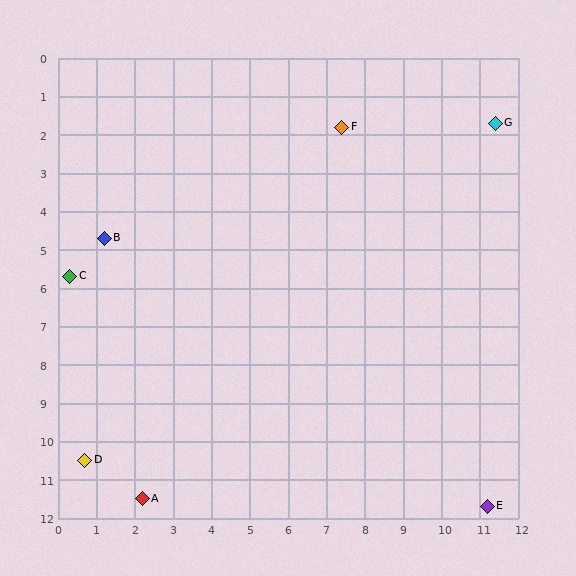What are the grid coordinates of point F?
Point F is at approximately (7.4, 1.8).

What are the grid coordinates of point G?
Point G is at approximately (11.4, 1.7).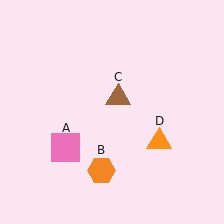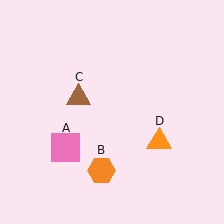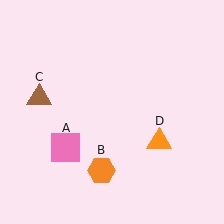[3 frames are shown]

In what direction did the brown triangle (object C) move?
The brown triangle (object C) moved left.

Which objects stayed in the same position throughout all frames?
Pink square (object A) and orange hexagon (object B) and orange triangle (object D) remained stationary.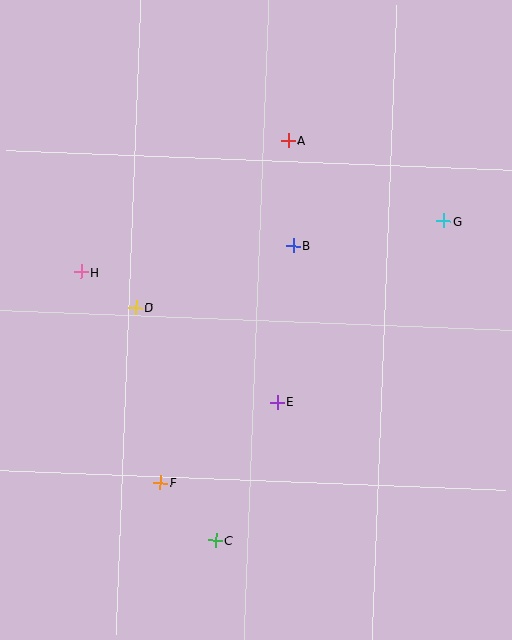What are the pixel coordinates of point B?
Point B is at (293, 245).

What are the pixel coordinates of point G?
Point G is at (444, 221).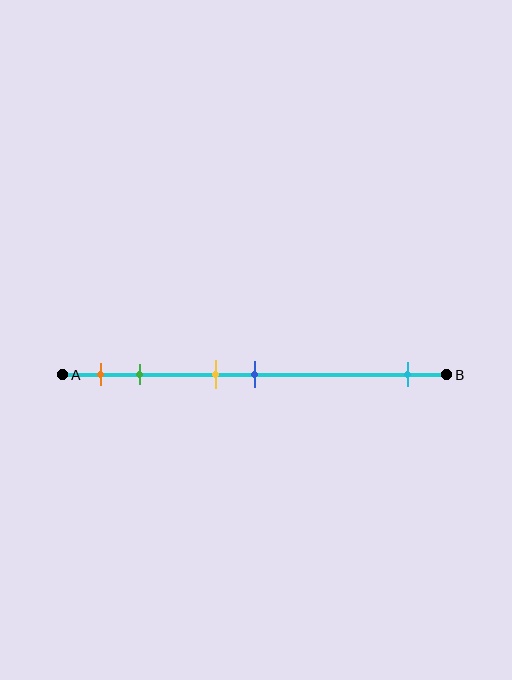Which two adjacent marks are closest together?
The yellow and blue marks are the closest adjacent pair.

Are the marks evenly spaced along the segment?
No, the marks are not evenly spaced.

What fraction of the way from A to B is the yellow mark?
The yellow mark is approximately 40% (0.4) of the way from A to B.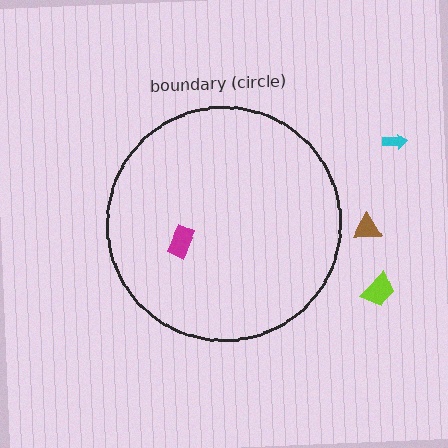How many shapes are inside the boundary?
1 inside, 3 outside.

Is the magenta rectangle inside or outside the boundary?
Inside.